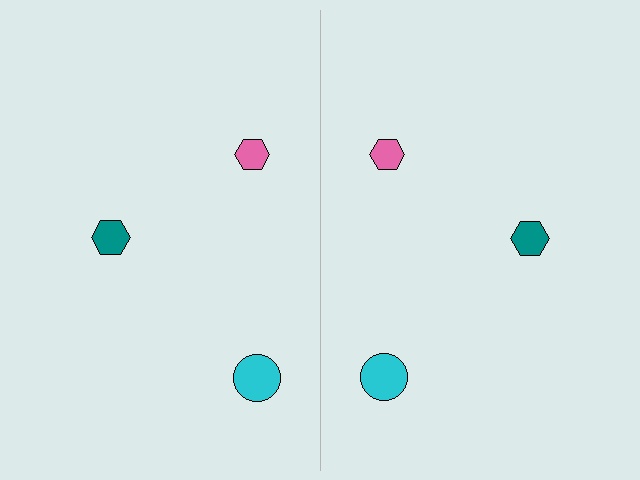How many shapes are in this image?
There are 6 shapes in this image.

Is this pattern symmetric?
Yes, this pattern has bilateral (reflection) symmetry.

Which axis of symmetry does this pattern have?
The pattern has a vertical axis of symmetry running through the center of the image.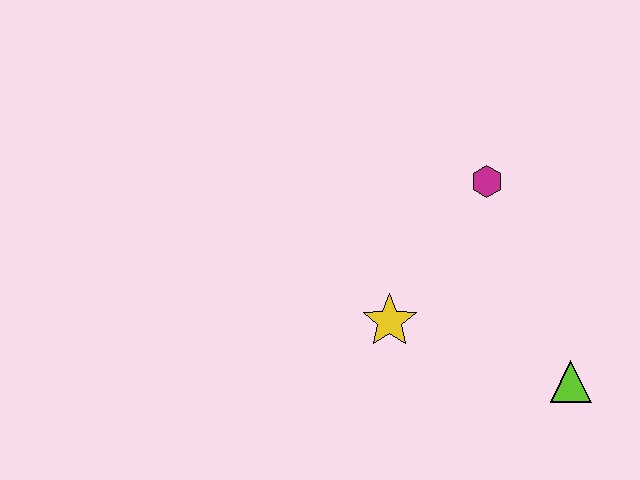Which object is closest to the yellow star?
The magenta hexagon is closest to the yellow star.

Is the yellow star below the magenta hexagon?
Yes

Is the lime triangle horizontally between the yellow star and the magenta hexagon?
No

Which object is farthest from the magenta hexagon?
The lime triangle is farthest from the magenta hexagon.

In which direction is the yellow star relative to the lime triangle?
The yellow star is to the left of the lime triangle.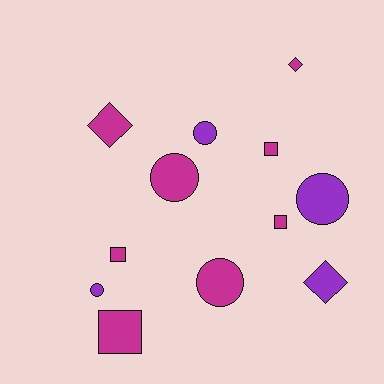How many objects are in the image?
There are 12 objects.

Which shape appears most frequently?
Circle, with 5 objects.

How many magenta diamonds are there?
There are 2 magenta diamonds.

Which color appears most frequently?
Magenta, with 8 objects.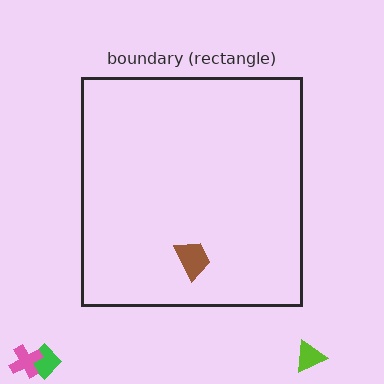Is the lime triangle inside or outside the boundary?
Outside.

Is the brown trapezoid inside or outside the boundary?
Inside.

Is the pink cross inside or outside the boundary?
Outside.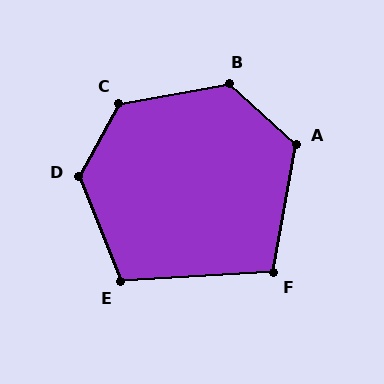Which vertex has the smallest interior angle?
F, at approximately 104 degrees.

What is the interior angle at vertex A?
Approximately 122 degrees (obtuse).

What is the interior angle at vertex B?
Approximately 127 degrees (obtuse).